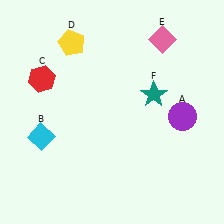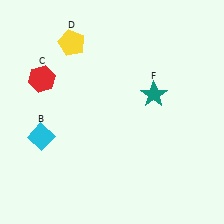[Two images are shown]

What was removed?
The purple circle (A), the pink diamond (E) were removed in Image 2.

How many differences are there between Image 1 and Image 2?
There are 2 differences between the two images.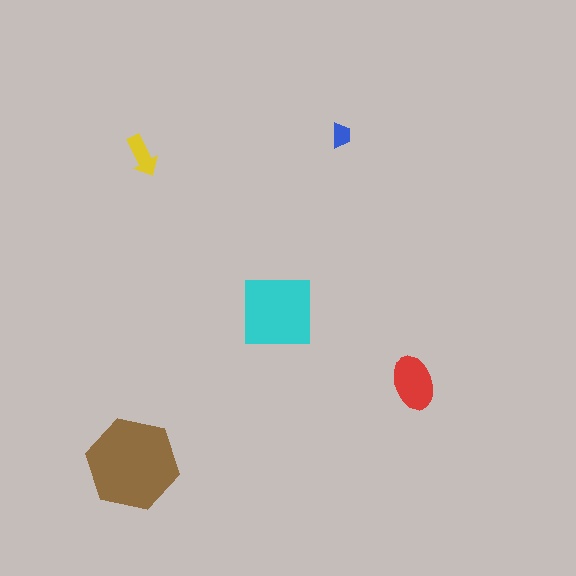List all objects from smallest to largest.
The blue trapezoid, the yellow arrow, the red ellipse, the cyan square, the brown hexagon.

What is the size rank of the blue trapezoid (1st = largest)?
5th.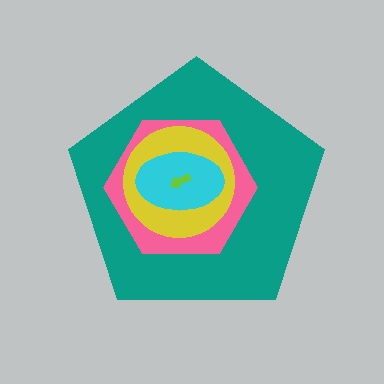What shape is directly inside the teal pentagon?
The pink hexagon.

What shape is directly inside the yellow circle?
The cyan ellipse.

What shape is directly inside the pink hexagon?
The yellow circle.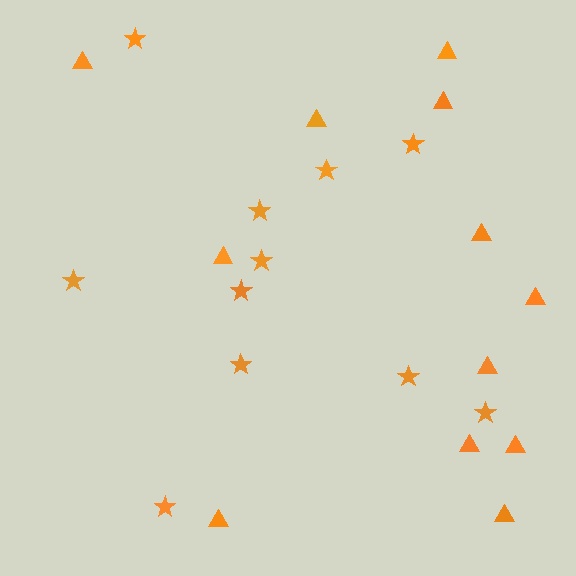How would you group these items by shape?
There are 2 groups: one group of triangles (12) and one group of stars (11).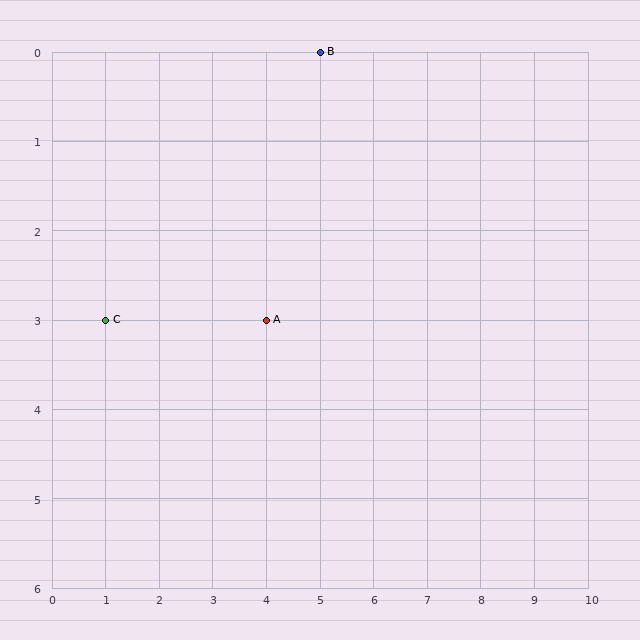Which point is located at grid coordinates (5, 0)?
Point B is at (5, 0).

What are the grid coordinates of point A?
Point A is at grid coordinates (4, 3).